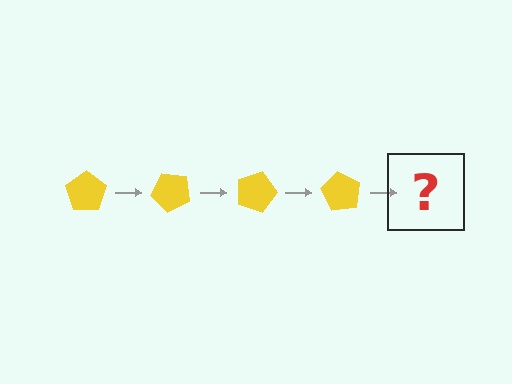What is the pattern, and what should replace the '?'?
The pattern is that the pentagon rotates 45 degrees each step. The '?' should be a yellow pentagon rotated 180 degrees.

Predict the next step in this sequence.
The next step is a yellow pentagon rotated 180 degrees.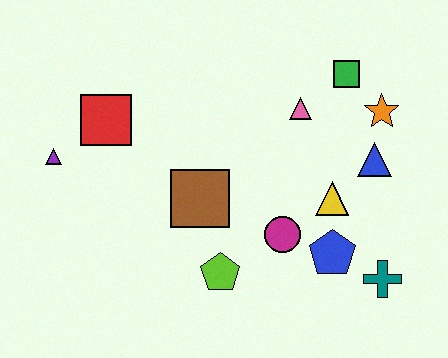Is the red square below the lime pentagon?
No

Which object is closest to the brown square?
The lime pentagon is closest to the brown square.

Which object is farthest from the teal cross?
The purple triangle is farthest from the teal cross.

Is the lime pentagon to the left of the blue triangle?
Yes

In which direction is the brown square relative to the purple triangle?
The brown square is to the right of the purple triangle.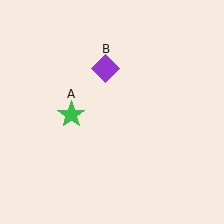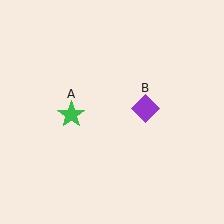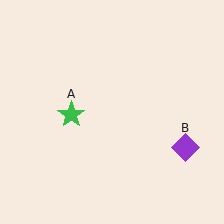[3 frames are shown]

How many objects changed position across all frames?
1 object changed position: purple diamond (object B).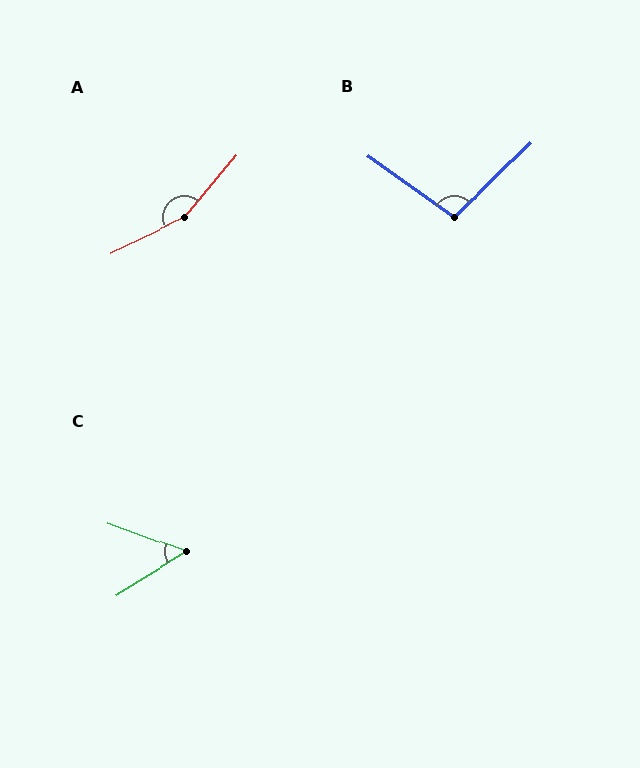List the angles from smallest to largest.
C (52°), B (101°), A (156°).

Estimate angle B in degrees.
Approximately 101 degrees.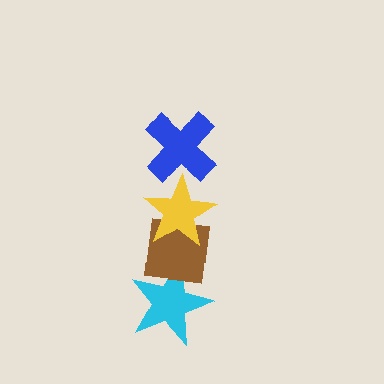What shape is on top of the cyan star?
The brown square is on top of the cyan star.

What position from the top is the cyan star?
The cyan star is 4th from the top.